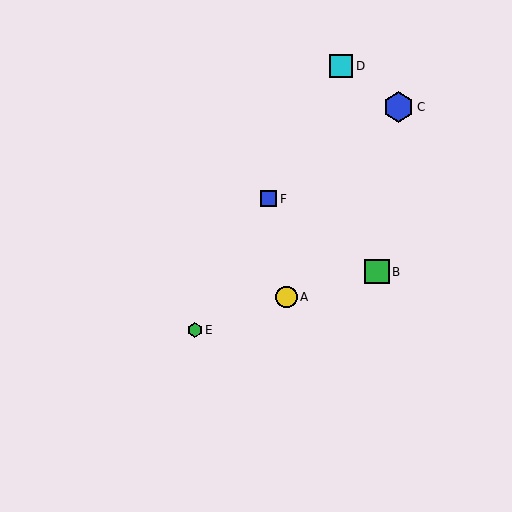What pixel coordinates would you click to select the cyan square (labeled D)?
Click at (341, 66) to select the cyan square D.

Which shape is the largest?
The blue hexagon (labeled C) is the largest.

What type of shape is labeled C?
Shape C is a blue hexagon.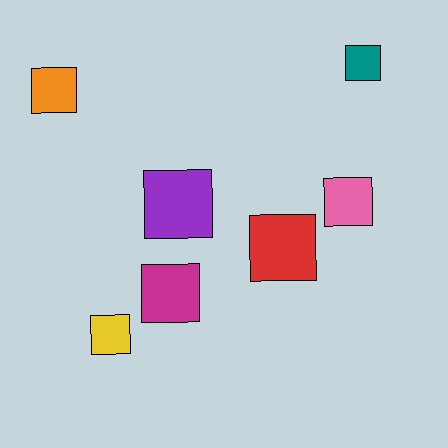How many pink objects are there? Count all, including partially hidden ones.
There is 1 pink object.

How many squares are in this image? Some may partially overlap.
There are 7 squares.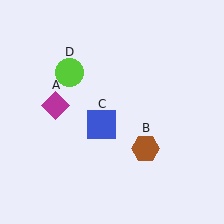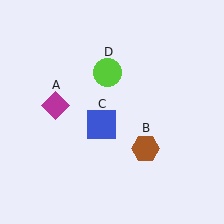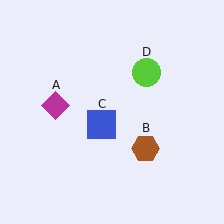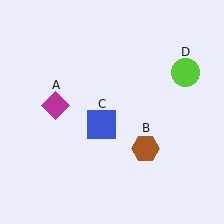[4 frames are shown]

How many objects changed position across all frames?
1 object changed position: lime circle (object D).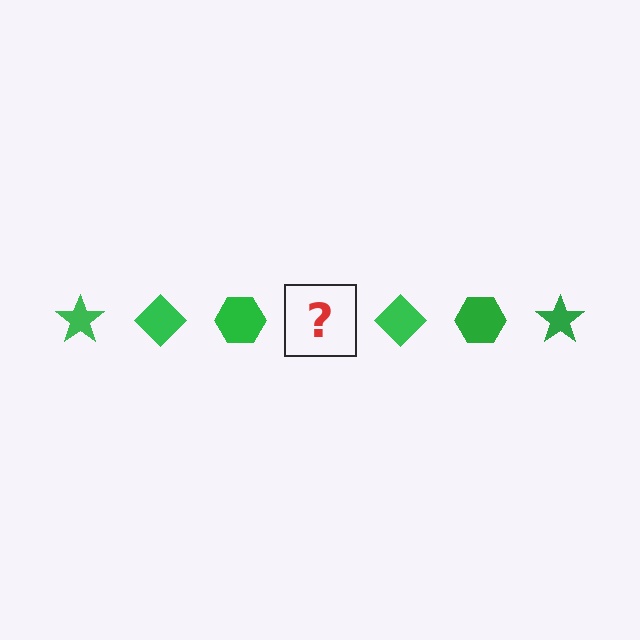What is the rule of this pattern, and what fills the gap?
The rule is that the pattern cycles through star, diamond, hexagon shapes in green. The gap should be filled with a green star.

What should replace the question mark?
The question mark should be replaced with a green star.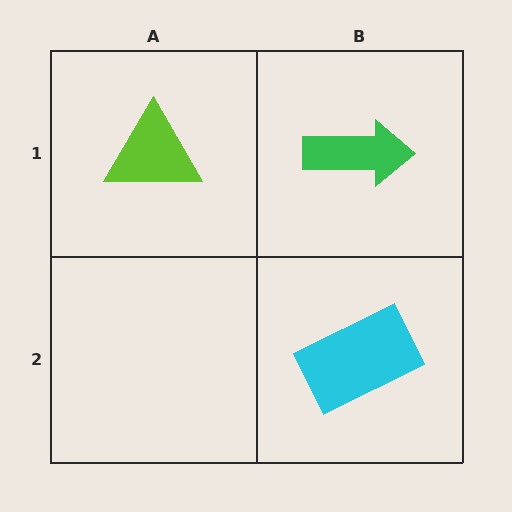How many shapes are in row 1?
2 shapes.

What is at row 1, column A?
A lime triangle.